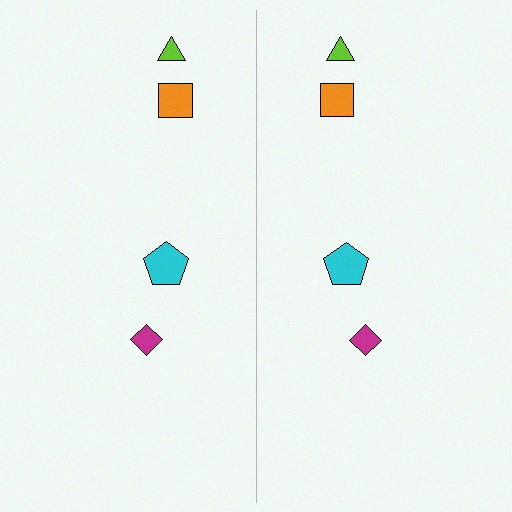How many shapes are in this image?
There are 8 shapes in this image.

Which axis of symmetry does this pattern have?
The pattern has a vertical axis of symmetry running through the center of the image.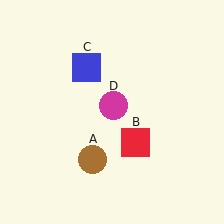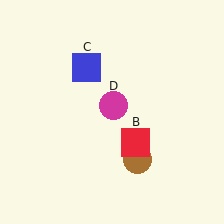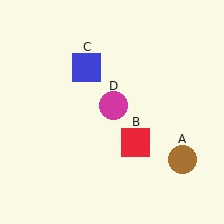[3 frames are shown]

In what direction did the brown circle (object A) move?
The brown circle (object A) moved right.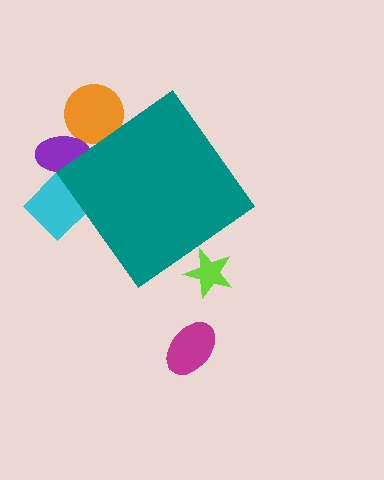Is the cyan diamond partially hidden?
Yes, the cyan diamond is partially hidden behind the teal diamond.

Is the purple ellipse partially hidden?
Yes, the purple ellipse is partially hidden behind the teal diamond.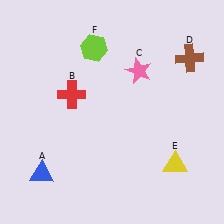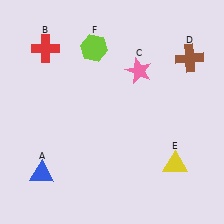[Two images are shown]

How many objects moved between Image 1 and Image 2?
1 object moved between the two images.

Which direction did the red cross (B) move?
The red cross (B) moved up.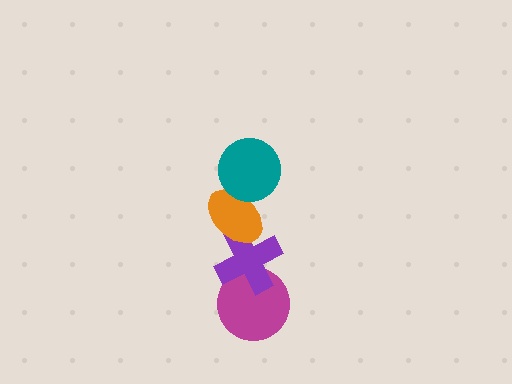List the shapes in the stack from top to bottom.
From top to bottom: the teal circle, the orange ellipse, the purple cross, the magenta circle.